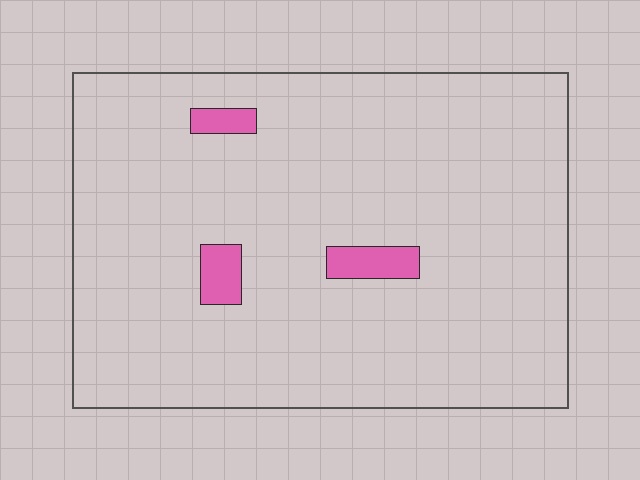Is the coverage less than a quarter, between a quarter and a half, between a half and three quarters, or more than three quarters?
Less than a quarter.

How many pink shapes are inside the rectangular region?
3.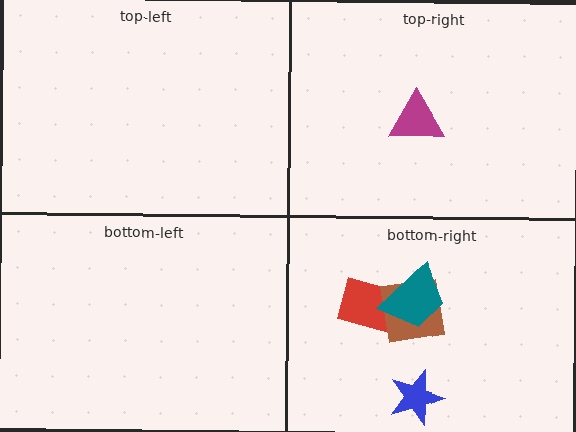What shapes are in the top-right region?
The magenta triangle.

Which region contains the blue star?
The bottom-right region.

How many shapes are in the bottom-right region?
4.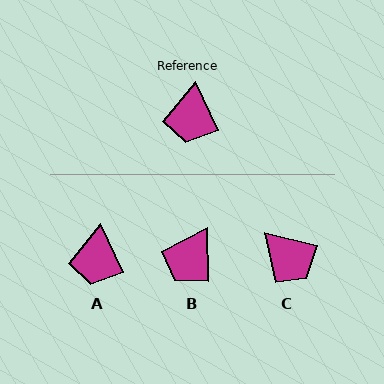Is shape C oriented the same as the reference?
No, it is off by about 51 degrees.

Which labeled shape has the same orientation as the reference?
A.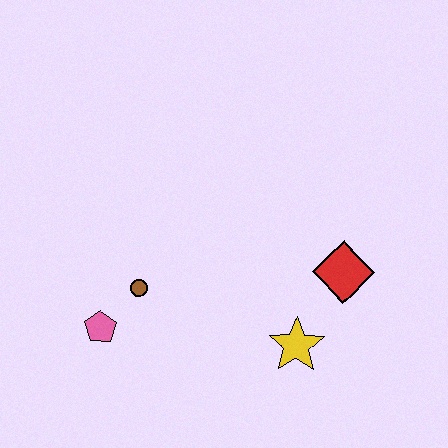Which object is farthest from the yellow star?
The pink pentagon is farthest from the yellow star.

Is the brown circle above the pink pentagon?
Yes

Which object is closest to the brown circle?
The pink pentagon is closest to the brown circle.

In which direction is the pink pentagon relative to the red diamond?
The pink pentagon is to the left of the red diamond.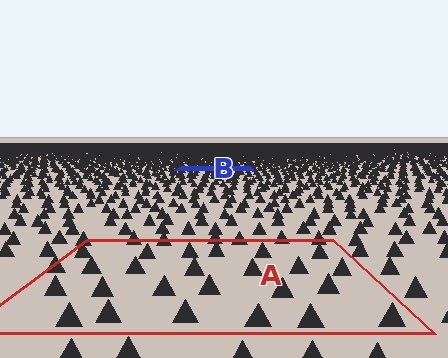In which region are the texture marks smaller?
The texture marks are smaller in region B, because it is farther away.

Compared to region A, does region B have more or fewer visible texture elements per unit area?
Region B has more texture elements per unit area — they are packed more densely because it is farther away.